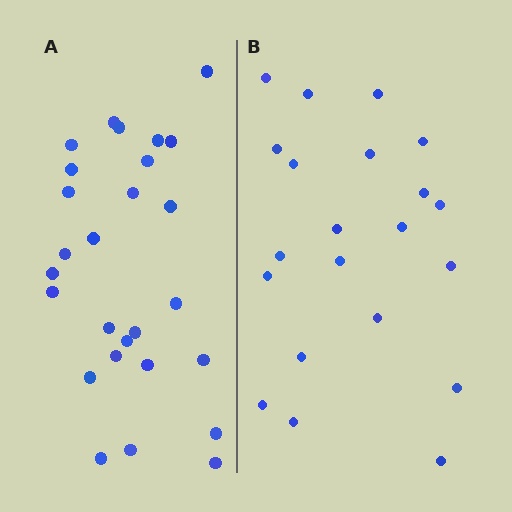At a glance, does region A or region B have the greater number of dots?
Region A (the left region) has more dots.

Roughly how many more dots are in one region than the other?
Region A has about 6 more dots than region B.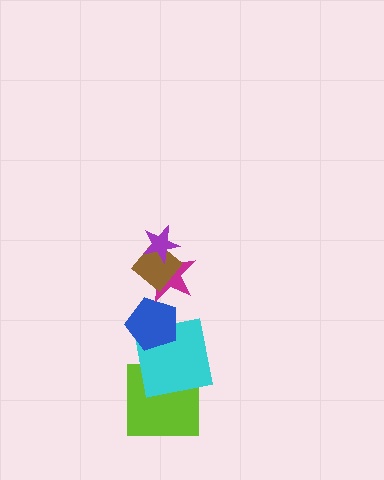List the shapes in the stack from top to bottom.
From top to bottom: the purple star, the brown diamond, the magenta star, the blue pentagon, the cyan square, the lime square.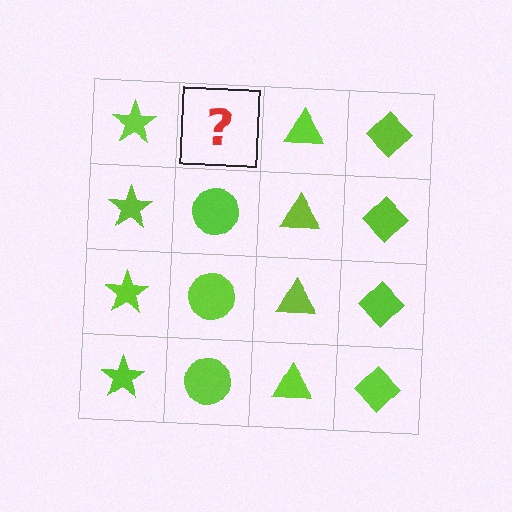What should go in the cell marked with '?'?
The missing cell should contain a lime circle.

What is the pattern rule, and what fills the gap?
The rule is that each column has a consistent shape. The gap should be filled with a lime circle.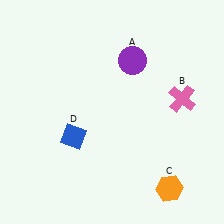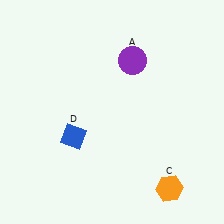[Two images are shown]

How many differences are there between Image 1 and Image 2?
There is 1 difference between the two images.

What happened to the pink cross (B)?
The pink cross (B) was removed in Image 2. It was in the top-right area of Image 1.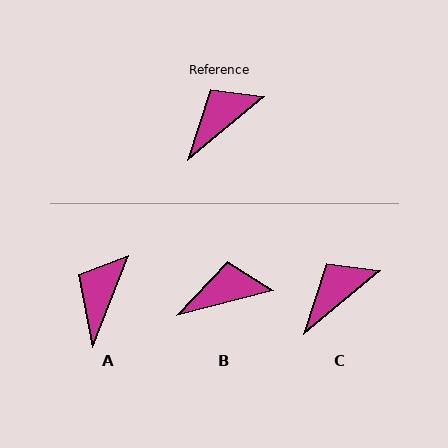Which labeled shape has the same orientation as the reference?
C.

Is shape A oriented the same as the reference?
No, it is off by about 29 degrees.